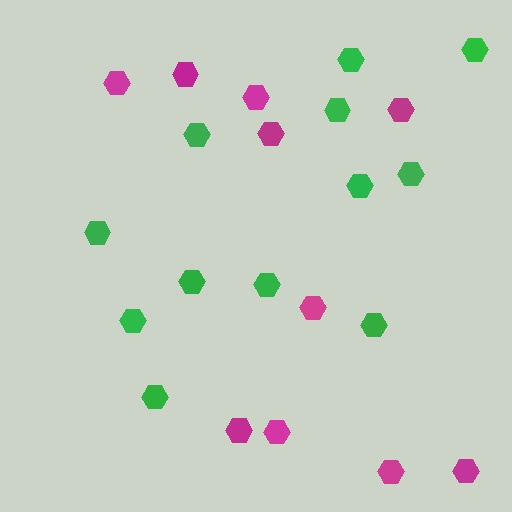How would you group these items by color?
There are 2 groups: one group of green hexagons (12) and one group of magenta hexagons (10).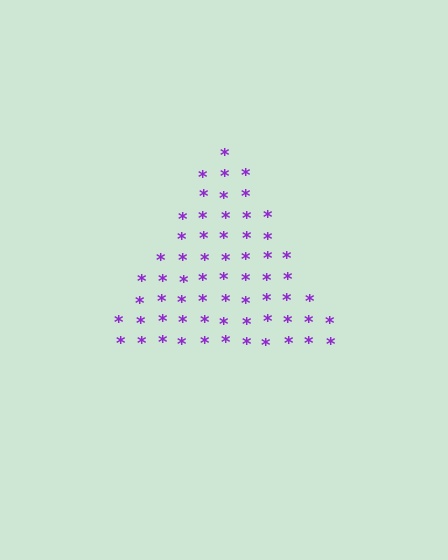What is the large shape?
The large shape is a triangle.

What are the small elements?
The small elements are asterisks.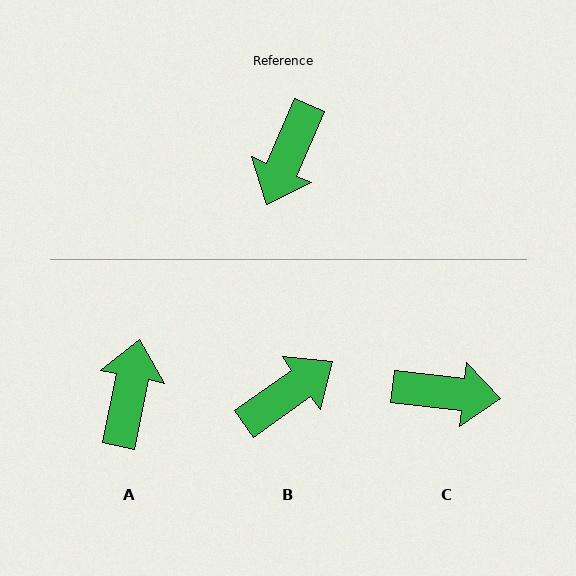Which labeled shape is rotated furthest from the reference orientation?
A, about 168 degrees away.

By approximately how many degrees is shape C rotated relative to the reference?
Approximately 107 degrees counter-clockwise.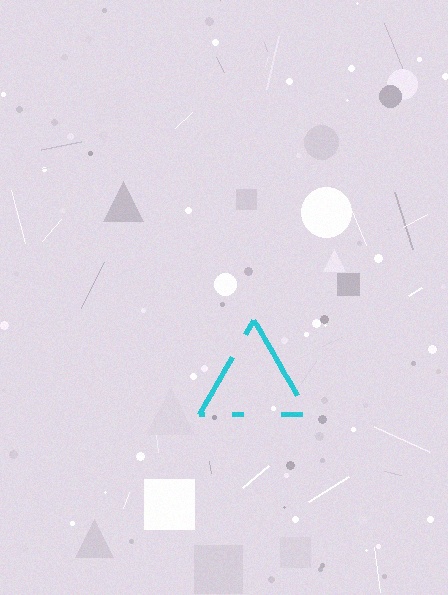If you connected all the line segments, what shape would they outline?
They would outline a triangle.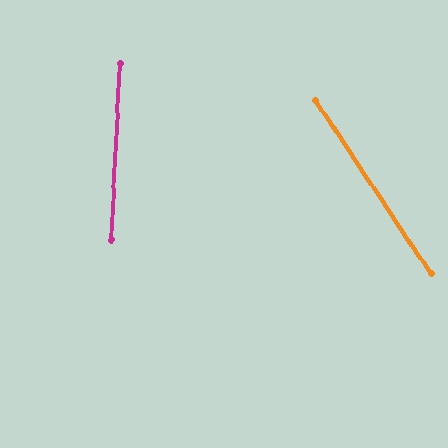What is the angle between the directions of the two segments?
Approximately 37 degrees.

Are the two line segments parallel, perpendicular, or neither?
Neither parallel nor perpendicular — they differ by about 37°.